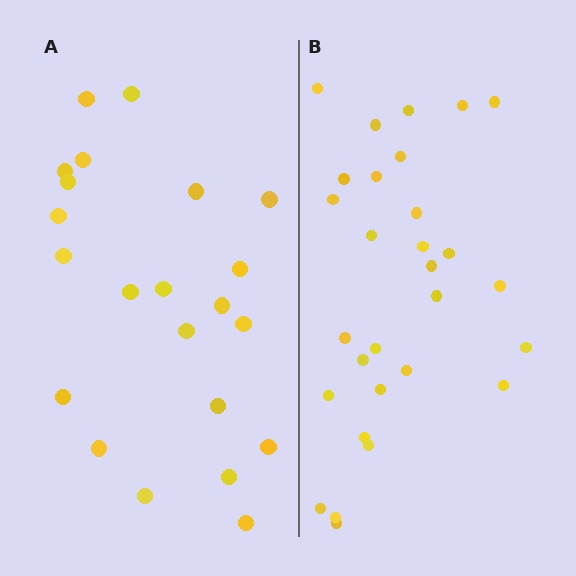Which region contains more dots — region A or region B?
Region B (the right region) has more dots.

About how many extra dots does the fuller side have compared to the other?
Region B has roughly 8 or so more dots than region A.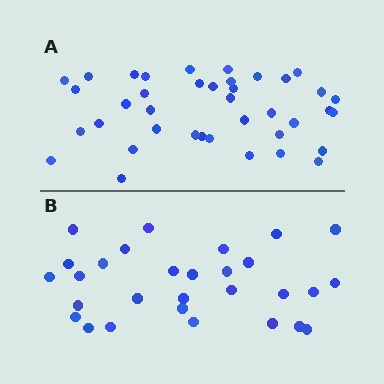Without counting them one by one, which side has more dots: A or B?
Region A (the top region) has more dots.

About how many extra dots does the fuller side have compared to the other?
Region A has roughly 10 or so more dots than region B.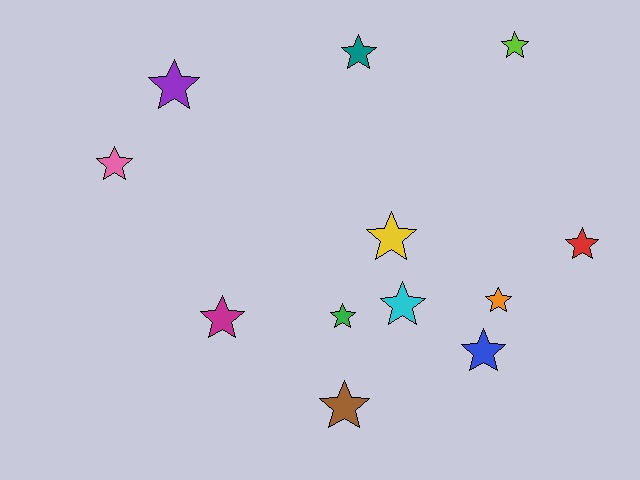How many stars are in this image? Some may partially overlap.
There are 12 stars.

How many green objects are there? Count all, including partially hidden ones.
There is 1 green object.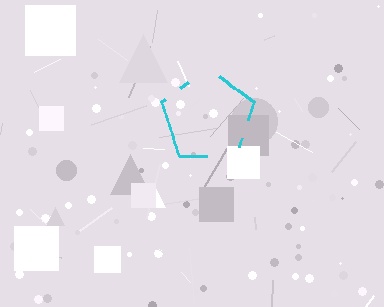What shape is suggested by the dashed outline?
The dashed outline suggests a pentagon.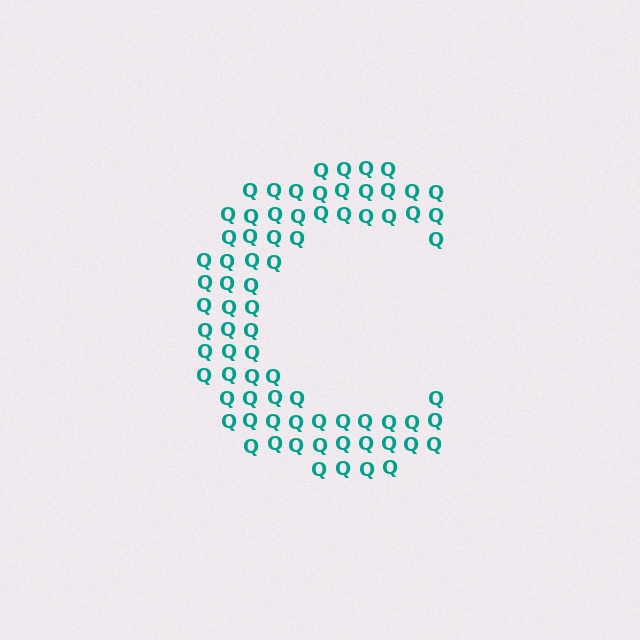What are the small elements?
The small elements are letter Q's.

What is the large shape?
The large shape is the letter C.